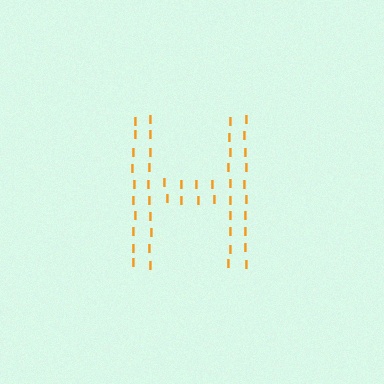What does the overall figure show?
The overall figure shows the letter H.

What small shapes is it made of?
It is made of small letter I's.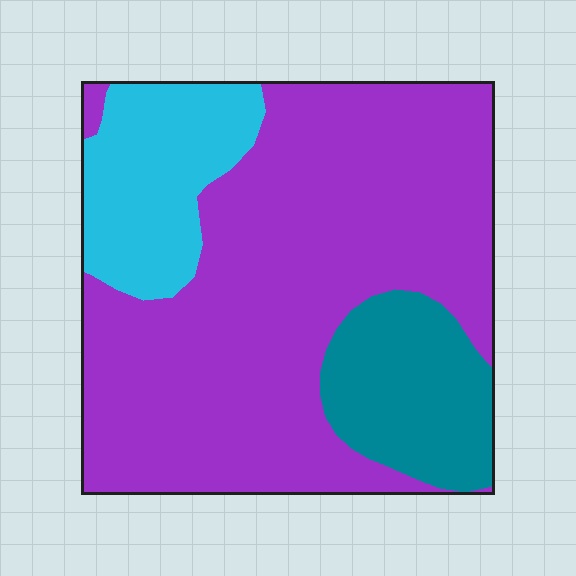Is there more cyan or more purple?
Purple.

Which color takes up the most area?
Purple, at roughly 70%.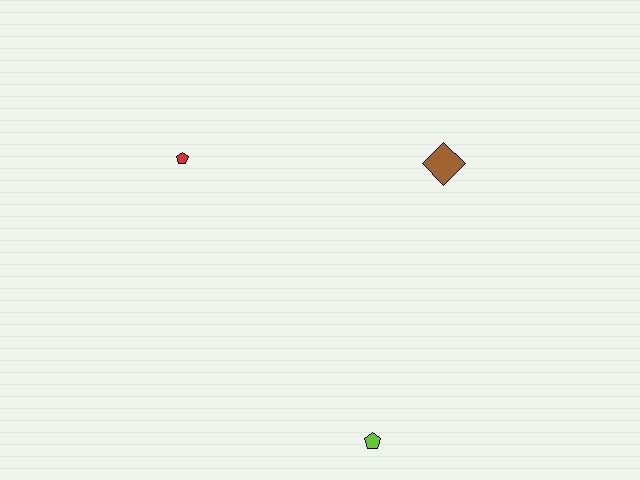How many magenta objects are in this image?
There are no magenta objects.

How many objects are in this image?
There are 3 objects.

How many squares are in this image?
There are no squares.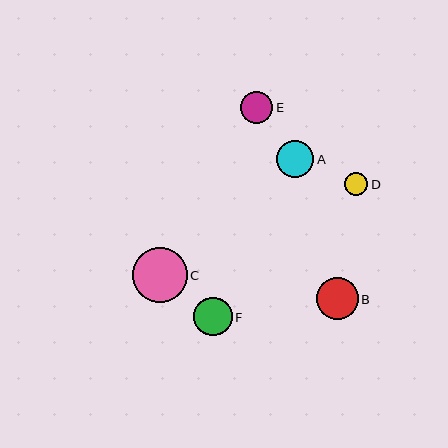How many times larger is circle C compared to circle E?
Circle C is approximately 1.7 times the size of circle E.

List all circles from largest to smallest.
From largest to smallest: C, B, F, A, E, D.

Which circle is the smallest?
Circle D is the smallest with a size of approximately 23 pixels.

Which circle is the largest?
Circle C is the largest with a size of approximately 55 pixels.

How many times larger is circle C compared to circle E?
Circle C is approximately 1.7 times the size of circle E.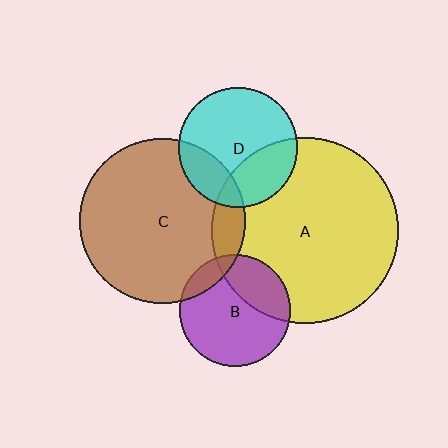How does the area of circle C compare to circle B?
Approximately 2.2 times.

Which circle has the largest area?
Circle A (yellow).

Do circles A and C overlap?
Yes.